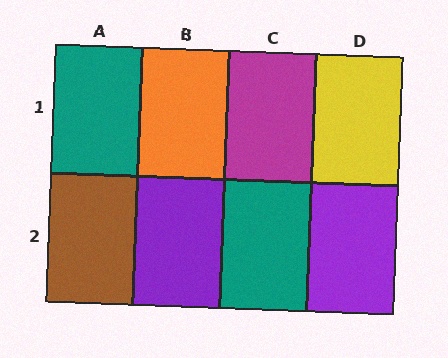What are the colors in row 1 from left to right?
Teal, orange, magenta, yellow.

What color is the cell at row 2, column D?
Purple.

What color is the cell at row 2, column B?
Purple.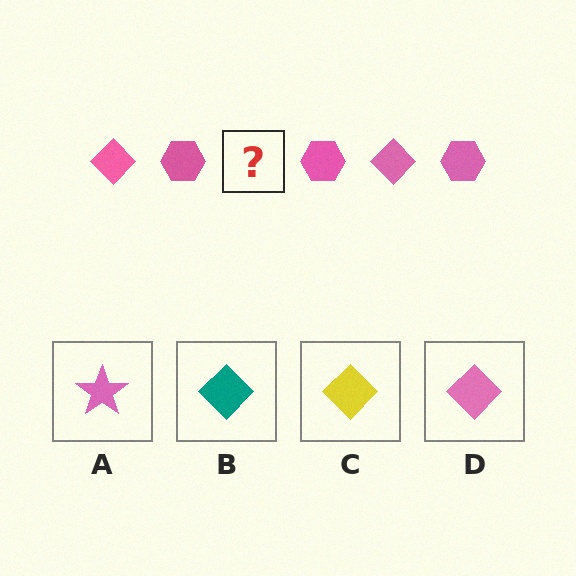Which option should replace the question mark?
Option D.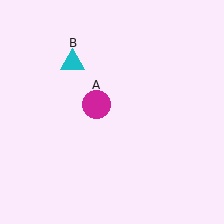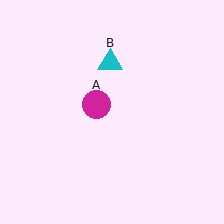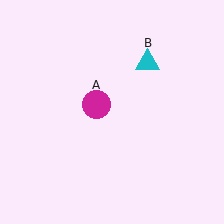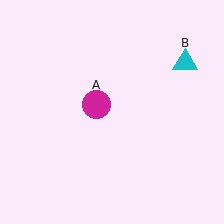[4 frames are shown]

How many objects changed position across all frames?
1 object changed position: cyan triangle (object B).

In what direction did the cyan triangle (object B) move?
The cyan triangle (object B) moved right.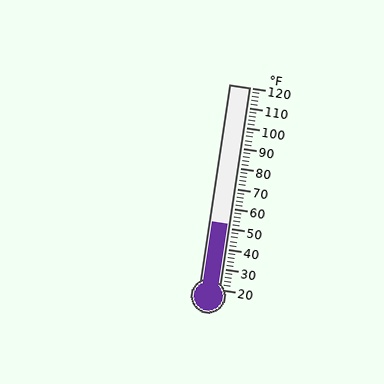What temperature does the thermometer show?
The thermometer shows approximately 52°F.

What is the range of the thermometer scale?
The thermometer scale ranges from 20°F to 120°F.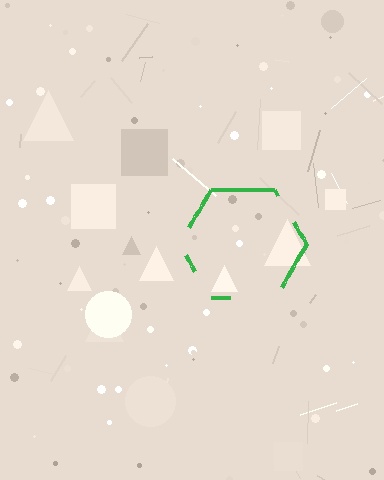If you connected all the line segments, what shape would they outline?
They would outline a hexagon.